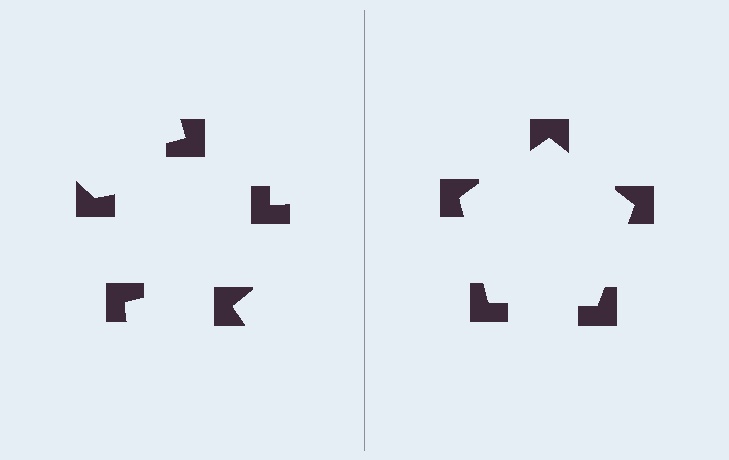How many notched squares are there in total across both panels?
10 — 5 on each side.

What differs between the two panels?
The notched squares are positioned identically on both sides; only the wedge orientations differ. On the right they align to a pentagon; on the left they are misaligned.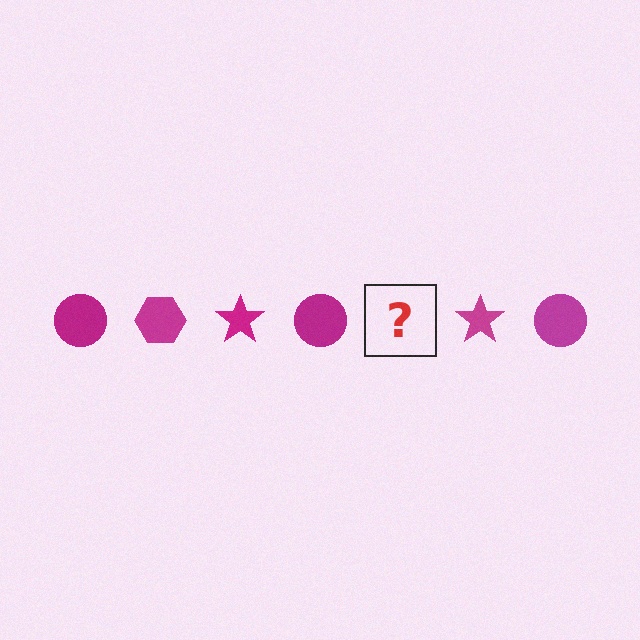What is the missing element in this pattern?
The missing element is a magenta hexagon.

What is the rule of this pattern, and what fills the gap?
The rule is that the pattern cycles through circle, hexagon, star shapes in magenta. The gap should be filled with a magenta hexagon.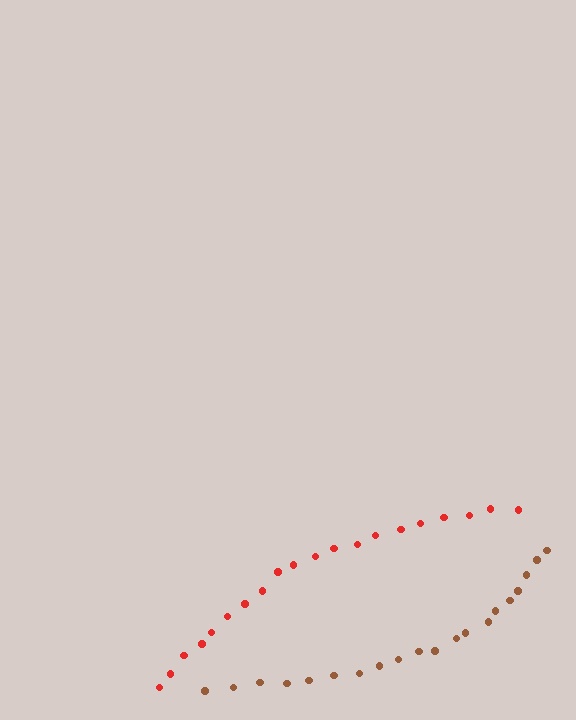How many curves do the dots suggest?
There are 2 distinct paths.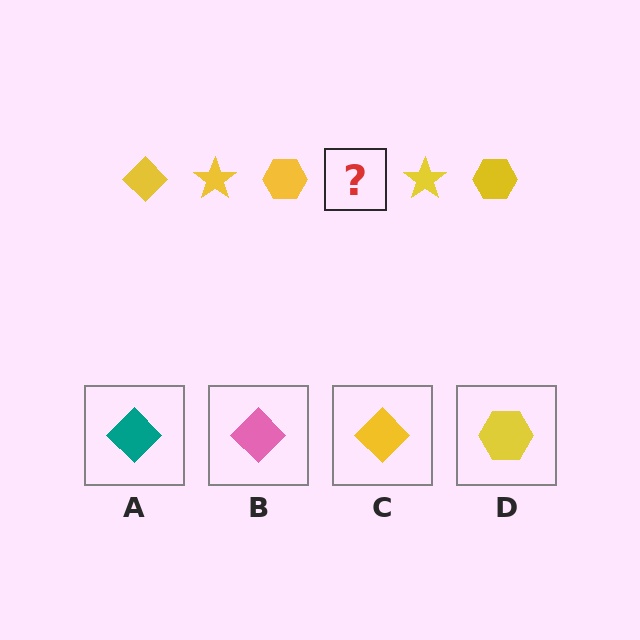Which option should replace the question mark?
Option C.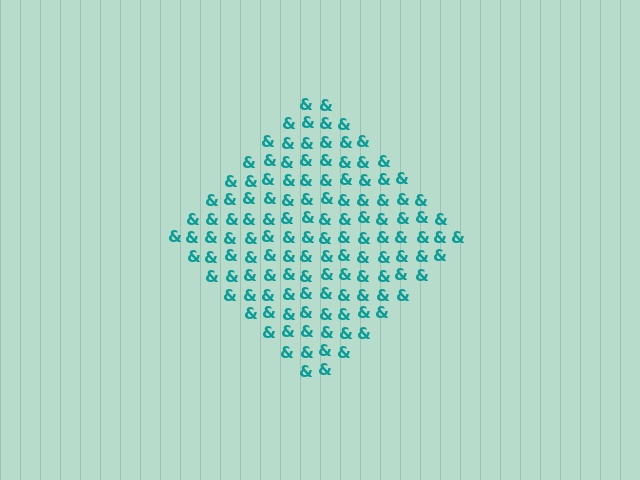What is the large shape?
The large shape is a diamond.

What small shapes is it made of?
It is made of small ampersands.